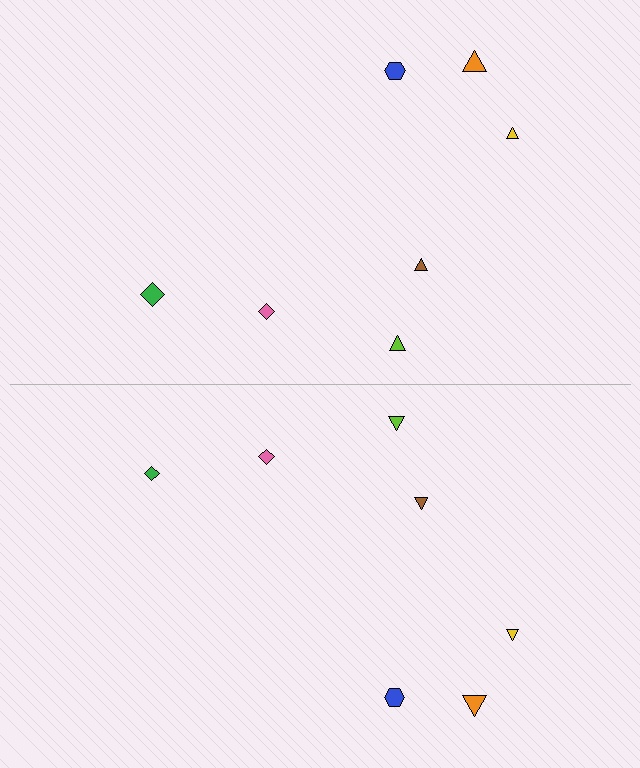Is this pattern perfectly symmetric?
No, the pattern is not perfectly symmetric. The green diamond on the bottom side has a different size than its mirror counterpart.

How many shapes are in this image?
There are 14 shapes in this image.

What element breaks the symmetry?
The green diamond on the bottom side has a different size than its mirror counterpart.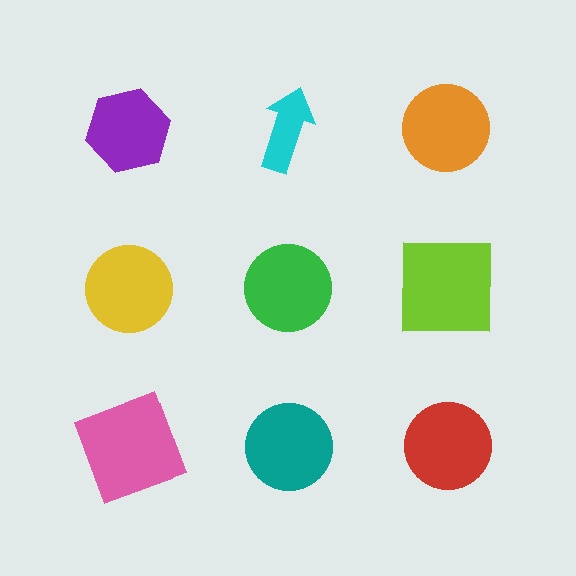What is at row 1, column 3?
An orange circle.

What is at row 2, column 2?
A green circle.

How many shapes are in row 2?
3 shapes.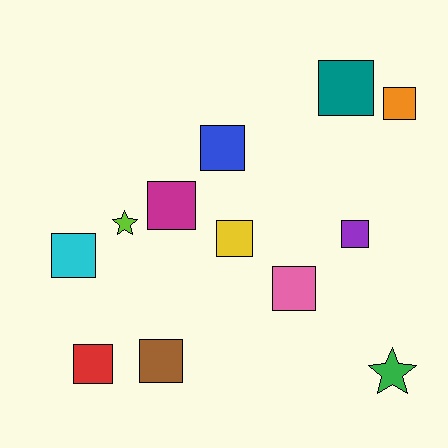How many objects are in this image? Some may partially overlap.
There are 12 objects.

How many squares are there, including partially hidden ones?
There are 10 squares.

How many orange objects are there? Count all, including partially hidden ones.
There is 1 orange object.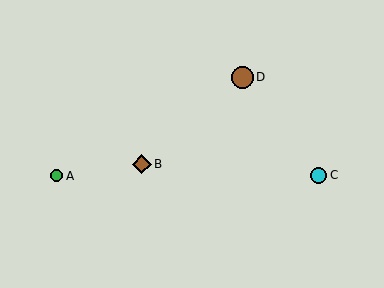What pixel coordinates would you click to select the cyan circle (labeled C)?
Click at (319, 175) to select the cyan circle C.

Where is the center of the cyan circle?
The center of the cyan circle is at (319, 175).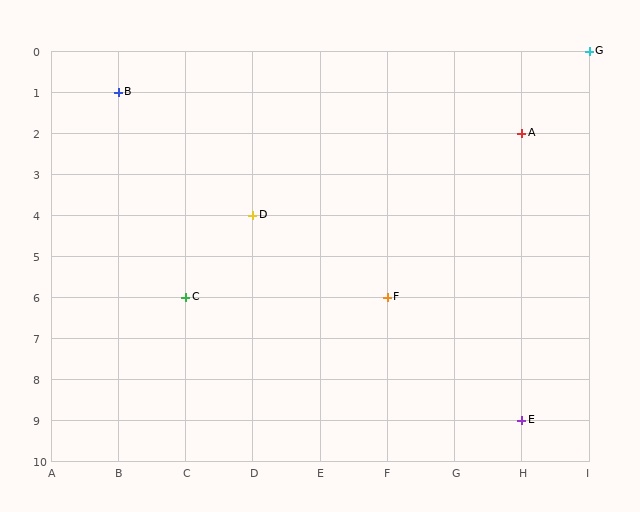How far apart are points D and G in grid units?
Points D and G are 5 columns and 4 rows apart (about 6.4 grid units diagonally).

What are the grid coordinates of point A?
Point A is at grid coordinates (H, 2).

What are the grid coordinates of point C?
Point C is at grid coordinates (C, 6).